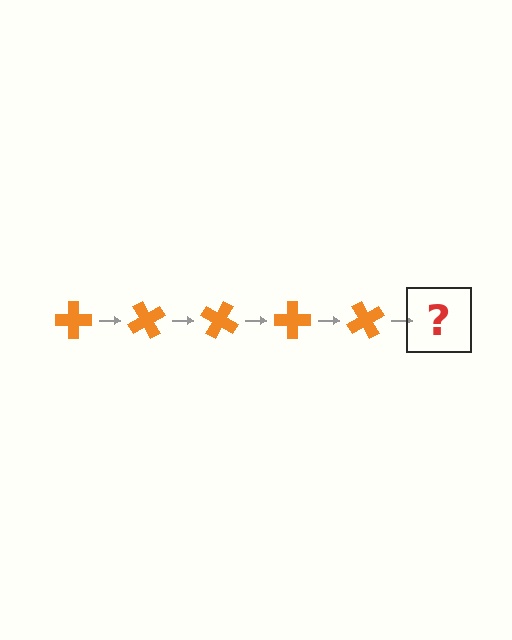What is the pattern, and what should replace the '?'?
The pattern is that the cross rotates 60 degrees each step. The '?' should be an orange cross rotated 300 degrees.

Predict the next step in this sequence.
The next step is an orange cross rotated 300 degrees.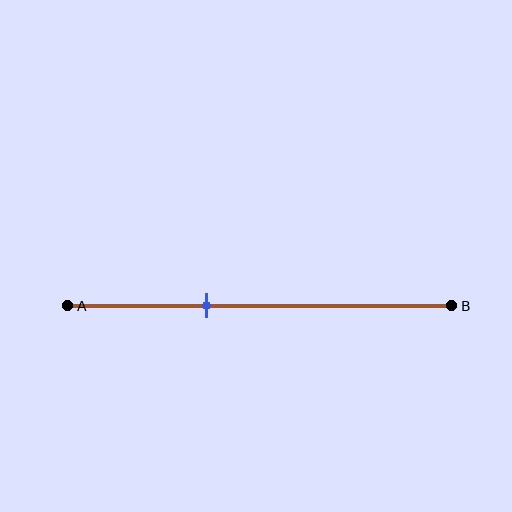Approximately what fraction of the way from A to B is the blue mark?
The blue mark is approximately 35% of the way from A to B.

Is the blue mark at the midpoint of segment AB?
No, the mark is at about 35% from A, not at the 50% midpoint.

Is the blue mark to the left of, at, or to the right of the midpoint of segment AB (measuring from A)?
The blue mark is to the left of the midpoint of segment AB.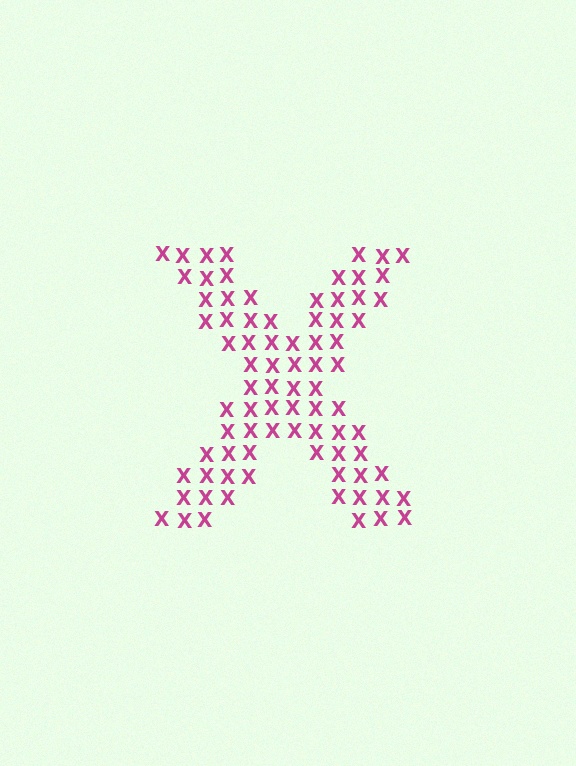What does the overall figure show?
The overall figure shows the letter X.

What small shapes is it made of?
It is made of small letter X's.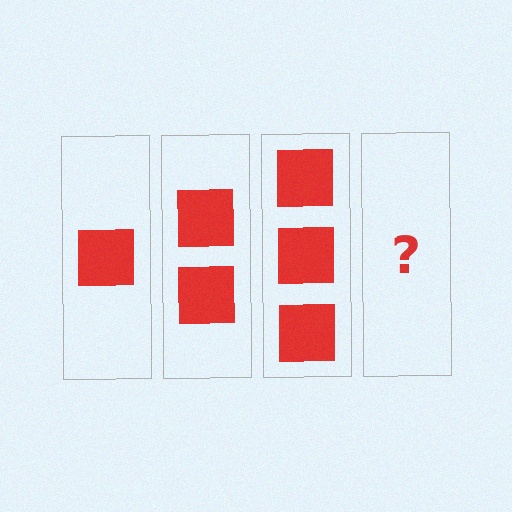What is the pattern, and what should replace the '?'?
The pattern is that each step adds one more square. The '?' should be 4 squares.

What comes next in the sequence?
The next element should be 4 squares.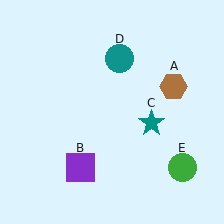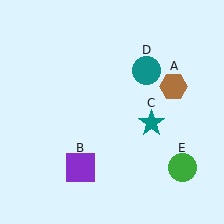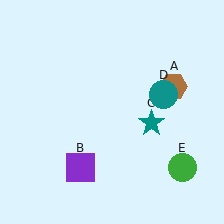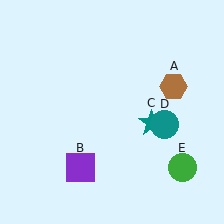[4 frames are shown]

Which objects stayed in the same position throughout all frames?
Brown hexagon (object A) and purple square (object B) and teal star (object C) and green circle (object E) remained stationary.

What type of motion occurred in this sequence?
The teal circle (object D) rotated clockwise around the center of the scene.